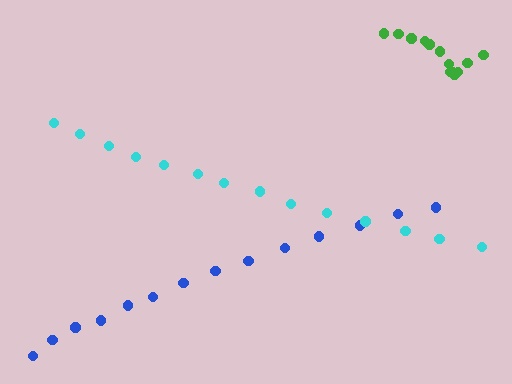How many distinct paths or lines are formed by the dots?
There are 3 distinct paths.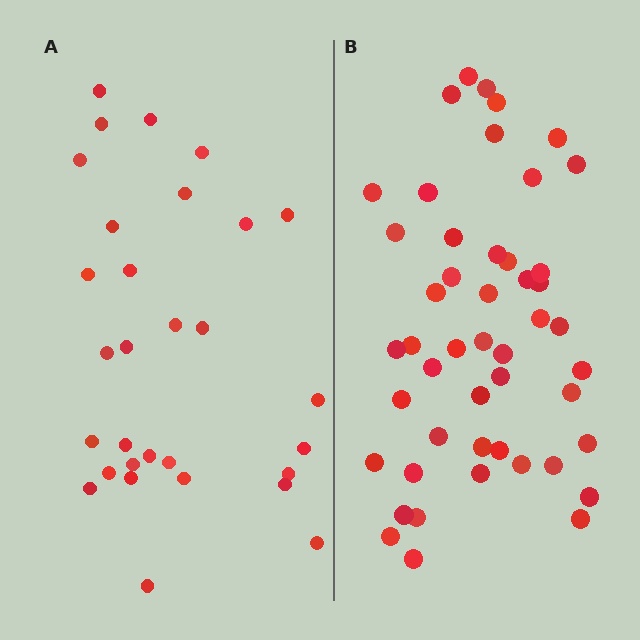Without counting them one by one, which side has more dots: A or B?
Region B (the right region) has more dots.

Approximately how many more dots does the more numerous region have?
Region B has approximately 20 more dots than region A.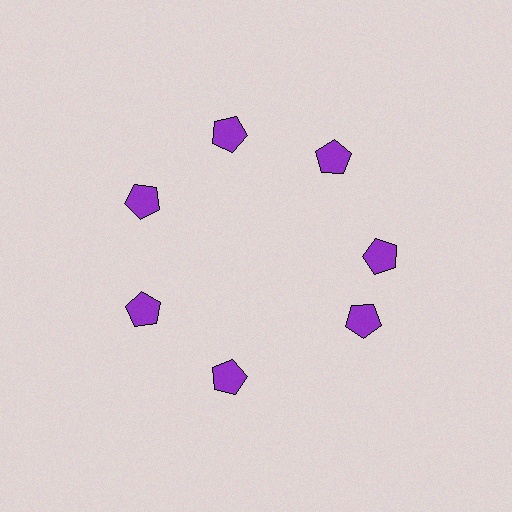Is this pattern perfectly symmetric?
No. The 7 purple pentagons are arranged in a ring, but one element near the 5 o'clock position is rotated out of alignment along the ring, breaking the 7-fold rotational symmetry.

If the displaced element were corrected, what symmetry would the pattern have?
It would have 7-fold rotational symmetry — the pattern would map onto itself every 51 degrees.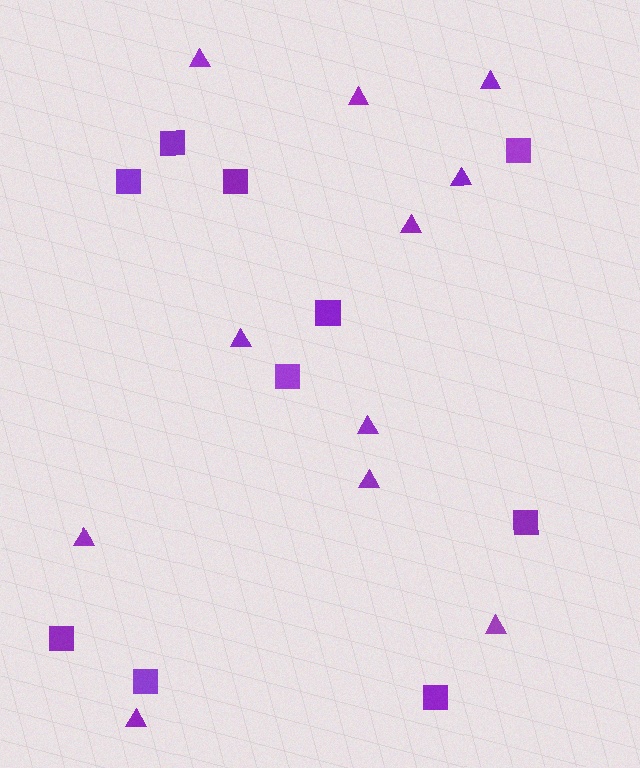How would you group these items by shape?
There are 2 groups: one group of triangles (11) and one group of squares (10).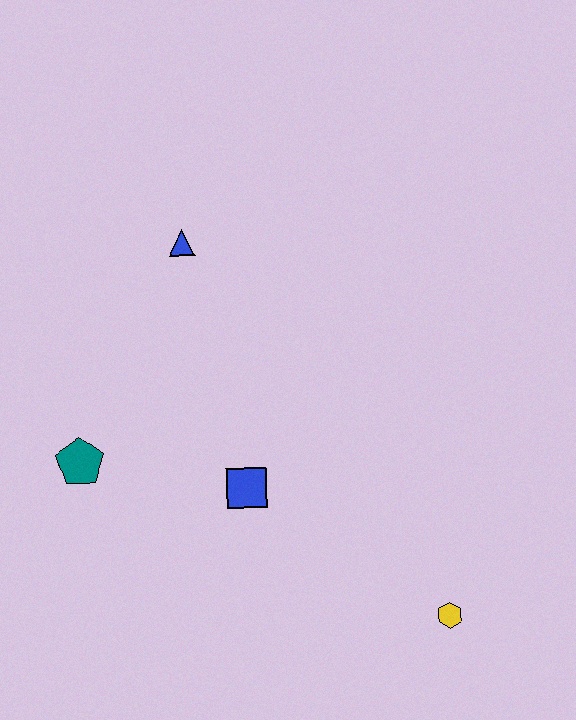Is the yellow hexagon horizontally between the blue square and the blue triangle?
No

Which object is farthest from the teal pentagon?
The yellow hexagon is farthest from the teal pentagon.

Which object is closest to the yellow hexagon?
The blue square is closest to the yellow hexagon.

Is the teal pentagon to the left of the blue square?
Yes